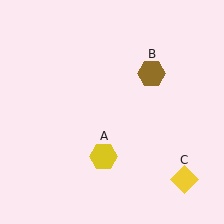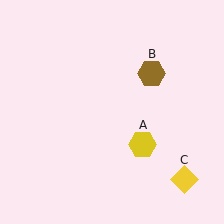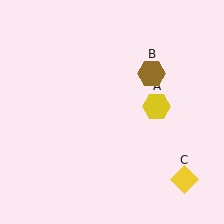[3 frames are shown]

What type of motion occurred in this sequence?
The yellow hexagon (object A) rotated counterclockwise around the center of the scene.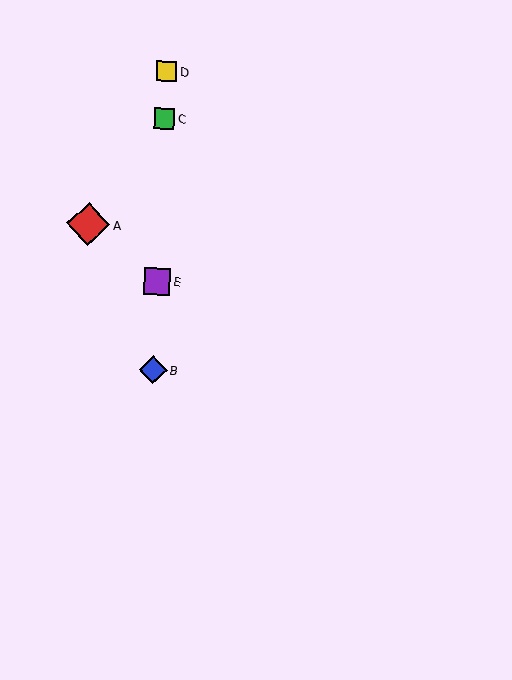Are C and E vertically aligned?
Yes, both are at x≈164.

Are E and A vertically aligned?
No, E is at x≈157 and A is at x≈88.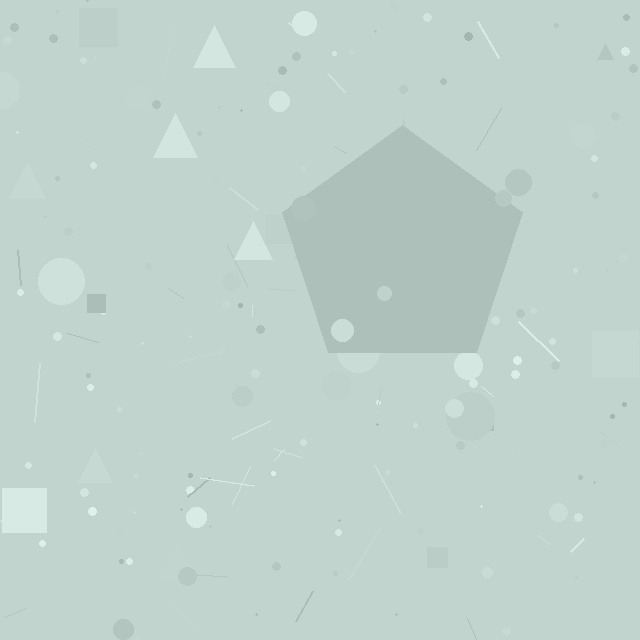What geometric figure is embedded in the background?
A pentagon is embedded in the background.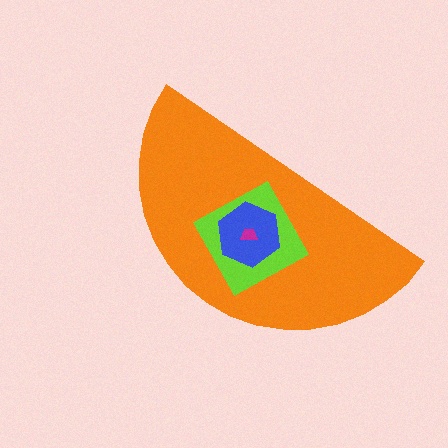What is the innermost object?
The magenta trapezoid.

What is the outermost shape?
The orange semicircle.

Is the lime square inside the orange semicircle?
Yes.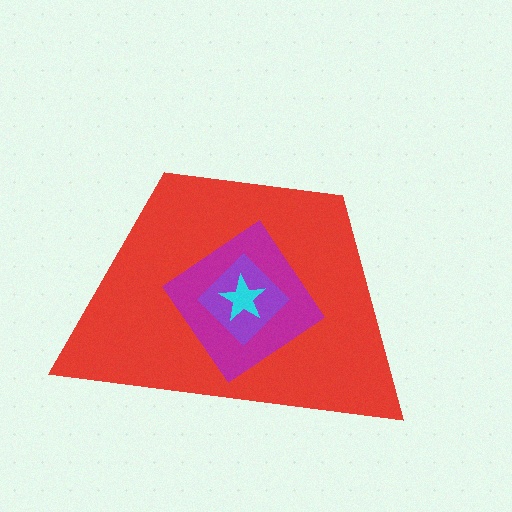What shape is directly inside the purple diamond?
The cyan star.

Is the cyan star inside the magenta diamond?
Yes.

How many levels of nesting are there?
4.